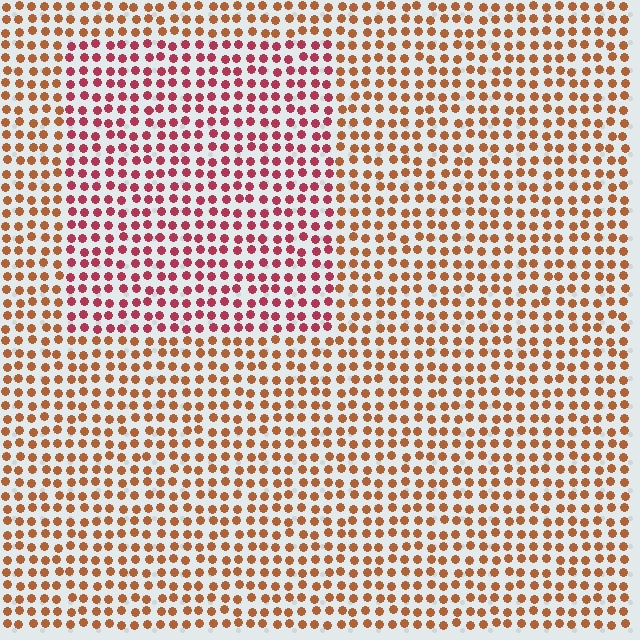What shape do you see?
I see a rectangle.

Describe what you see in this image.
The image is filled with small brown elements in a uniform arrangement. A rectangle-shaped region is visible where the elements are tinted to a slightly different hue, forming a subtle color boundary.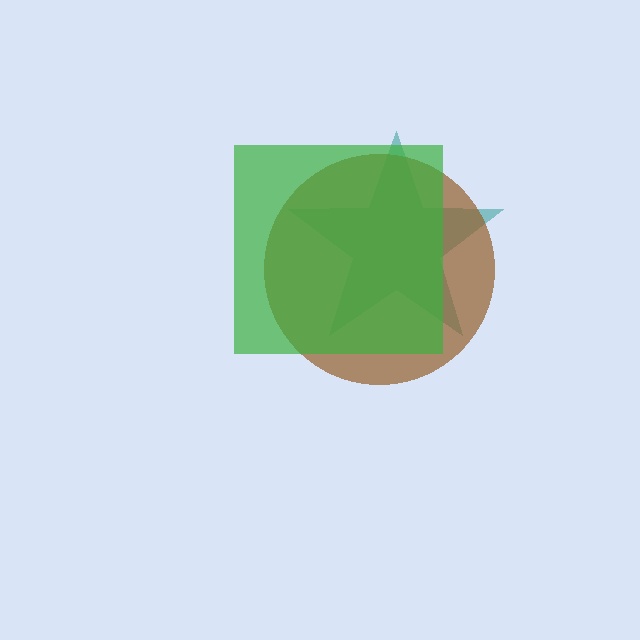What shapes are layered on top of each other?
The layered shapes are: a teal star, a brown circle, a green square.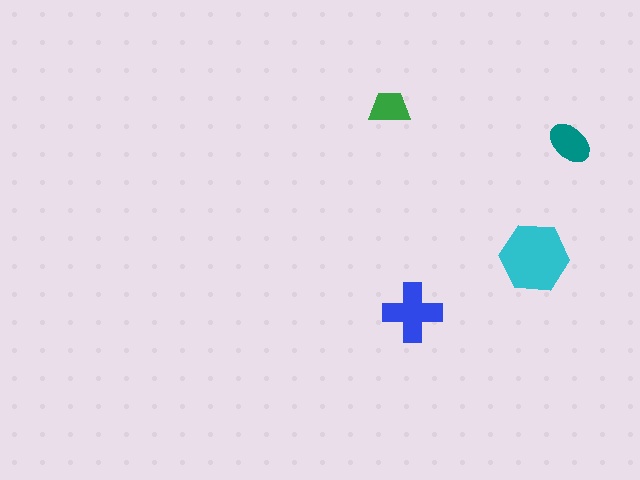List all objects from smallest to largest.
The green trapezoid, the teal ellipse, the blue cross, the cyan hexagon.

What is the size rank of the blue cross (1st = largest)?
2nd.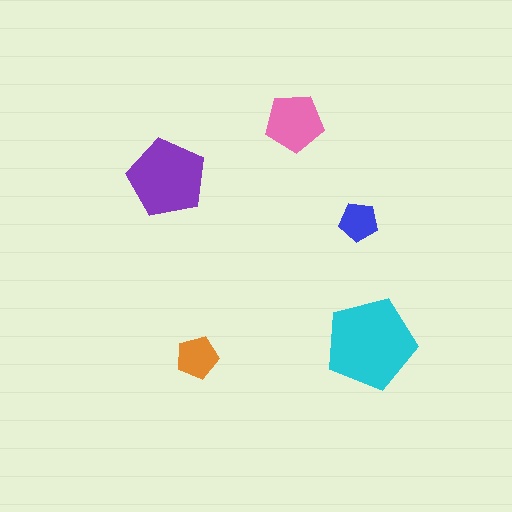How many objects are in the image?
There are 5 objects in the image.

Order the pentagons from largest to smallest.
the cyan one, the purple one, the pink one, the orange one, the blue one.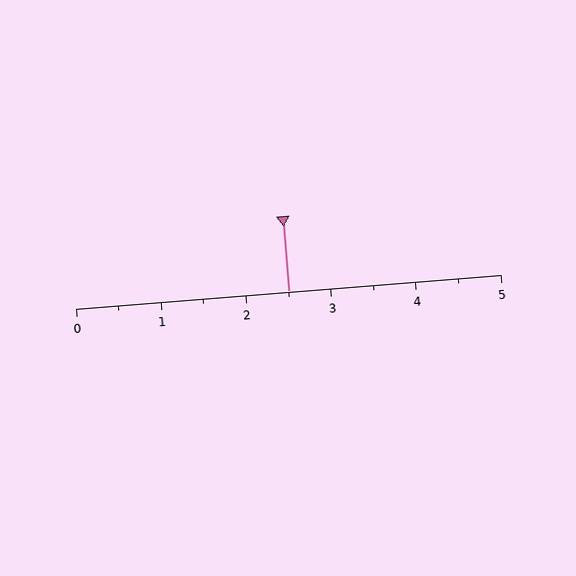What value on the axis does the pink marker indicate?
The marker indicates approximately 2.5.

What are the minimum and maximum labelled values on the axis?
The axis runs from 0 to 5.